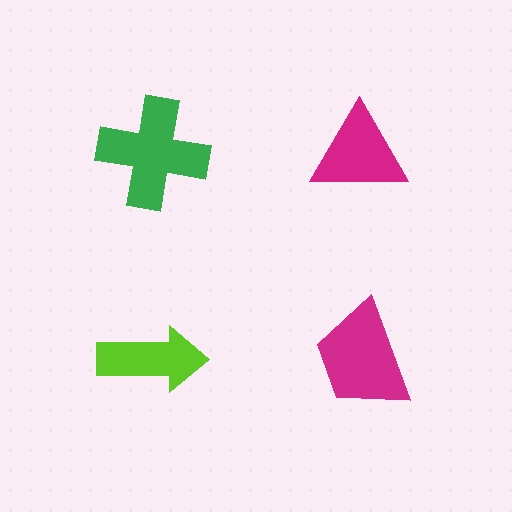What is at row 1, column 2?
A magenta triangle.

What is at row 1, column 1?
A green cross.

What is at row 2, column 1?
A lime arrow.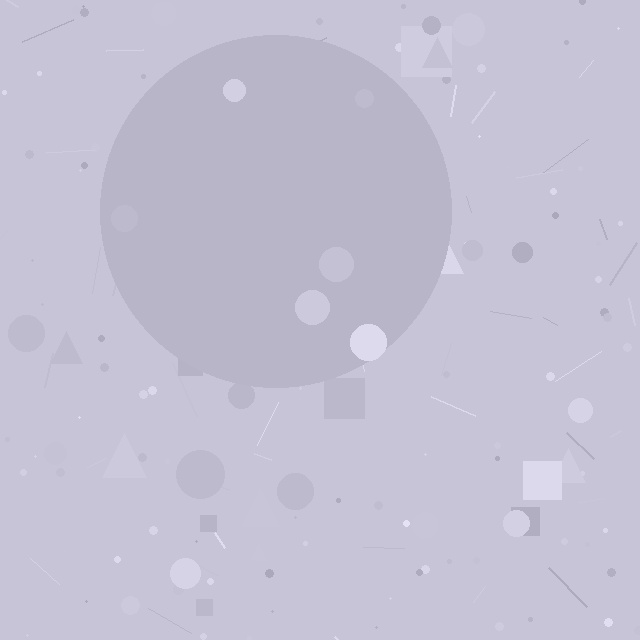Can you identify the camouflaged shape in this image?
The camouflaged shape is a circle.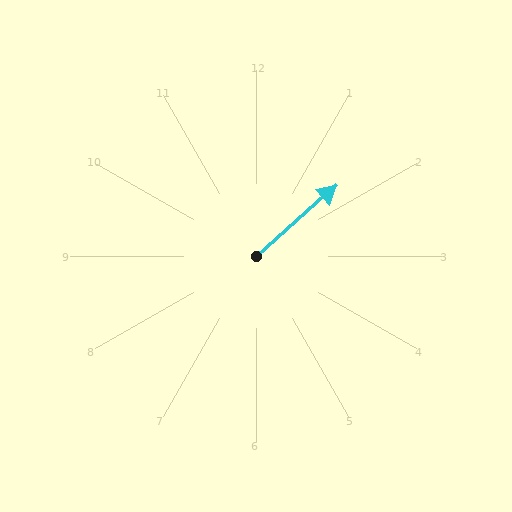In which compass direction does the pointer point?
Northeast.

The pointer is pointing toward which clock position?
Roughly 2 o'clock.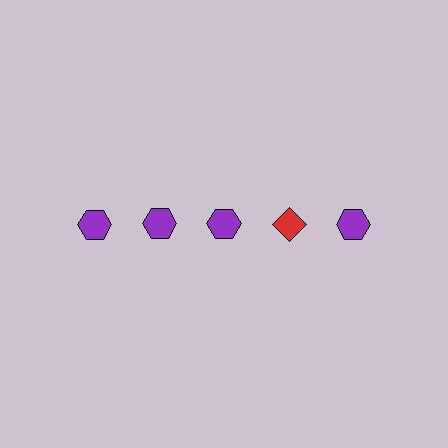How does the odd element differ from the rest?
It differs in both color (red instead of purple) and shape (diamond instead of hexagon).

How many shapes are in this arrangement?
There are 5 shapes arranged in a grid pattern.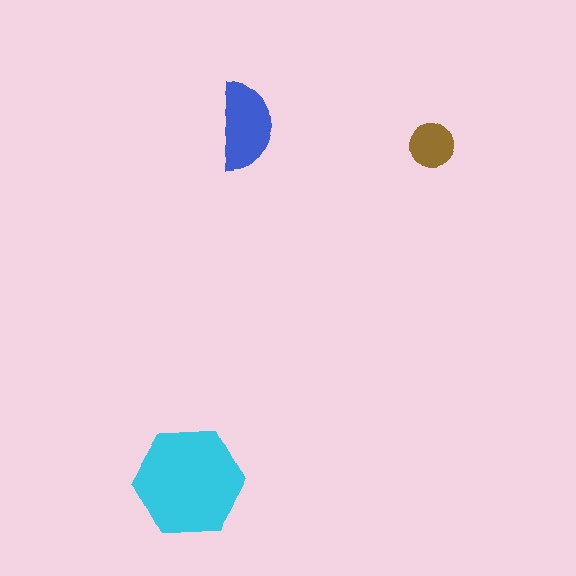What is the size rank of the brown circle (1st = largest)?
3rd.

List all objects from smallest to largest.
The brown circle, the blue semicircle, the cyan hexagon.